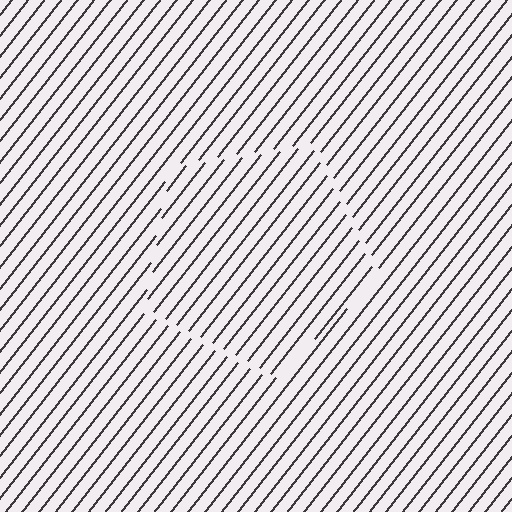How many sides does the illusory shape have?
5 sides — the line-ends trace a pentagon.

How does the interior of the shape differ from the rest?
The interior of the shape contains the same grating, shifted by half a period — the contour is defined by the phase discontinuity where line-ends from the inner and outer gratings abut.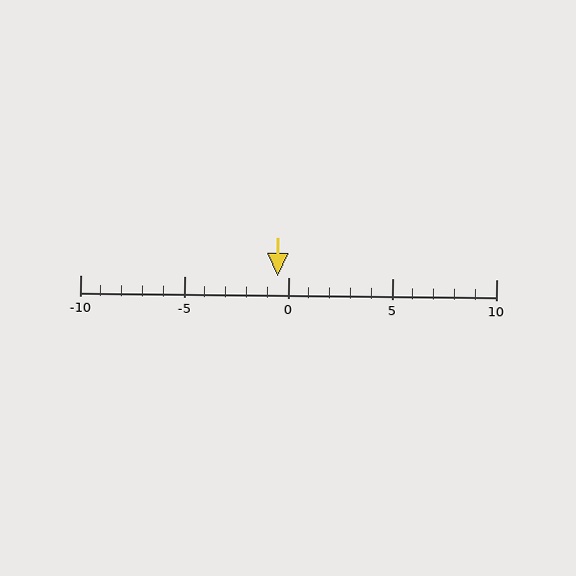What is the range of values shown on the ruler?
The ruler shows values from -10 to 10.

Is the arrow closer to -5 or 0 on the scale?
The arrow is closer to 0.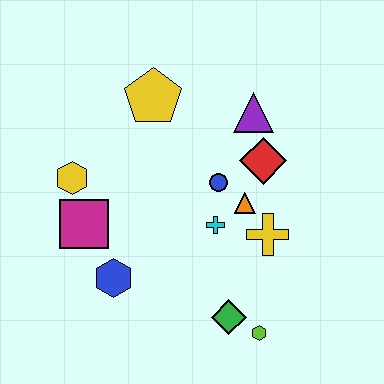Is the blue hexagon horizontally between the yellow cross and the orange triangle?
No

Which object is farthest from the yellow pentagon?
The lime hexagon is farthest from the yellow pentagon.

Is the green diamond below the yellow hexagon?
Yes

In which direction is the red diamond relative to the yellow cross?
The red diamond is above the yellow cross.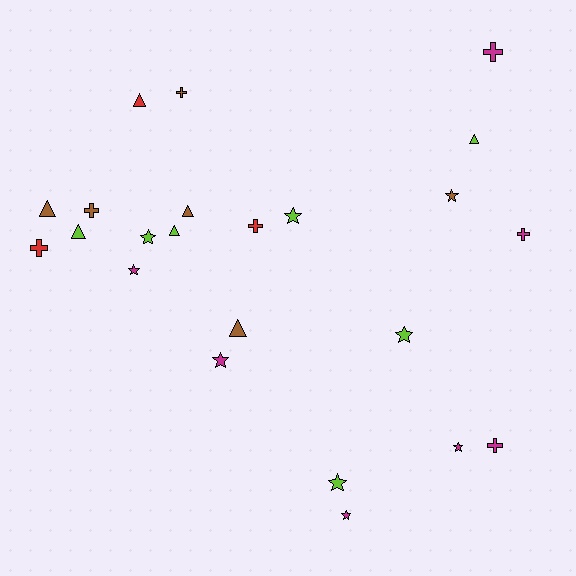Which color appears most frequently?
Lime, with 7 objects.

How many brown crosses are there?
There are 2 brown crosses.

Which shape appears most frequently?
Star, with 9 objects.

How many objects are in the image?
There are 23 objects.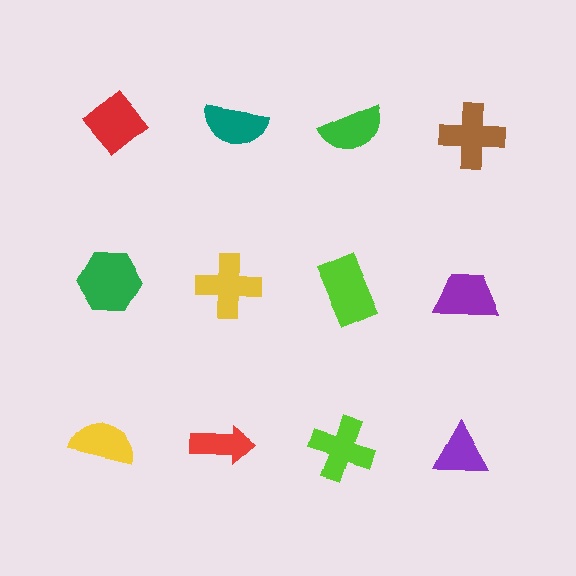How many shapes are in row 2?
4 shapes.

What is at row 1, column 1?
A red diamond.